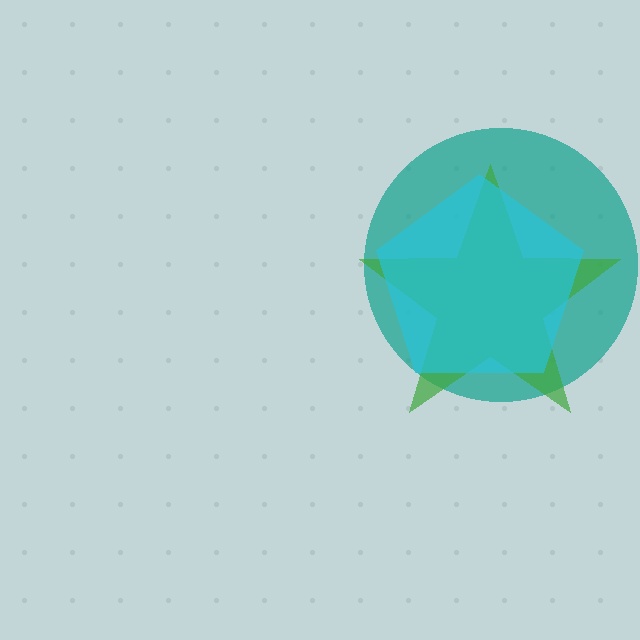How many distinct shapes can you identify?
There are 3 distinct shapes: a teal circle, a green star, a cyan pentagon.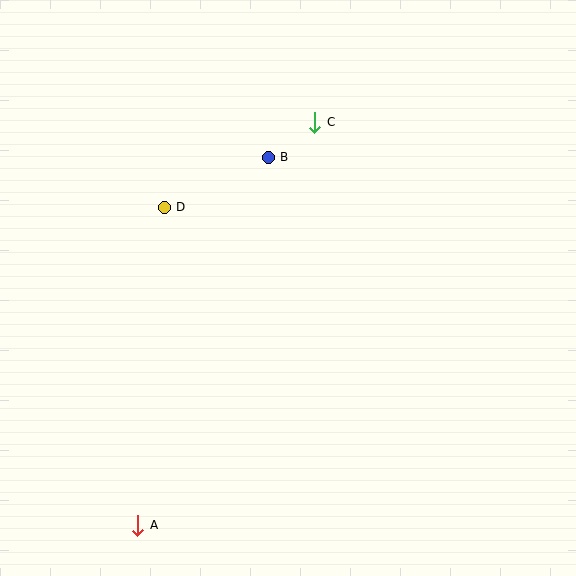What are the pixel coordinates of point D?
Point D is at (164, 207).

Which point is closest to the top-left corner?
Point D is closest to the top-left corner.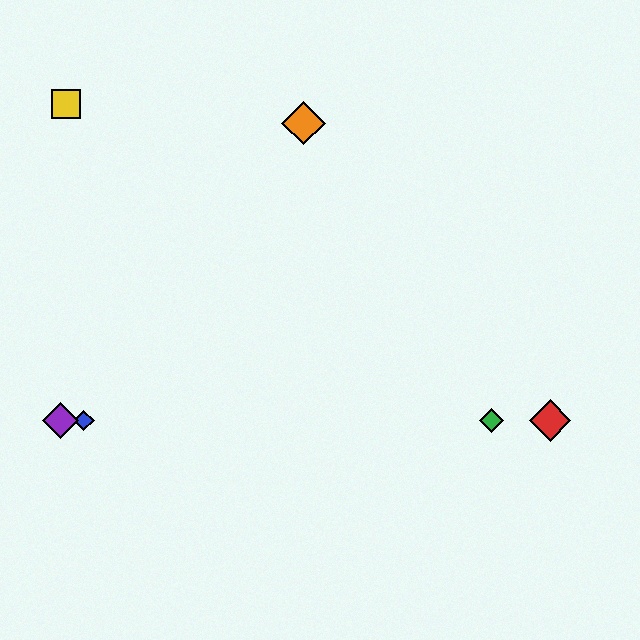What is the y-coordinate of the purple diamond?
The purple diamond is at y≈420.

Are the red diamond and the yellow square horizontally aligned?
No, the red diamond is at y≈420 and the yellow square is at y≈104.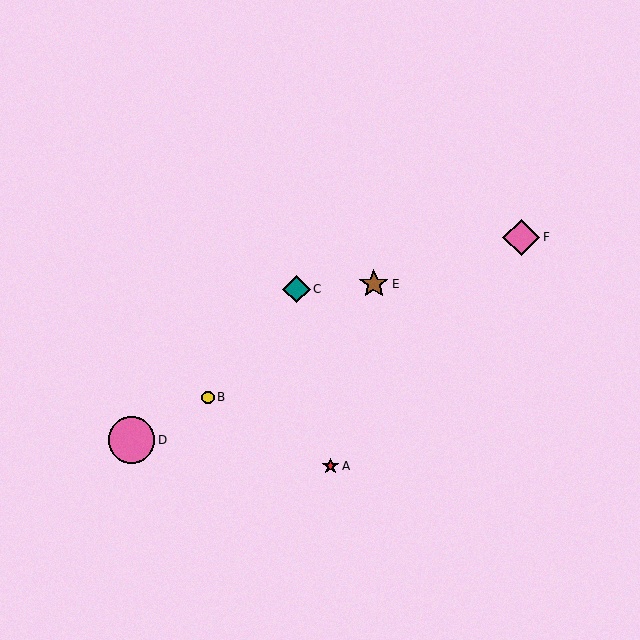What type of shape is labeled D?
Shape D is a pink circle.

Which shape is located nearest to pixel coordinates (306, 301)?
The teal diamond (labeled C) at (297, 289) is nearest to that location.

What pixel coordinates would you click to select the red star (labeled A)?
Click at (331, 466) to select the red star A.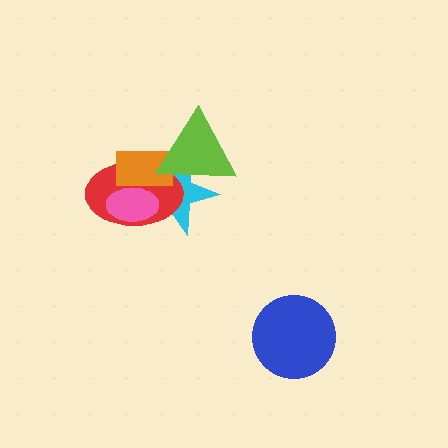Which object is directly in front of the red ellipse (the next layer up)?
The pink ellipse is directly in front of the red ellipse.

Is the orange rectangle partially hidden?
Yes, it is partially covered by another shape.